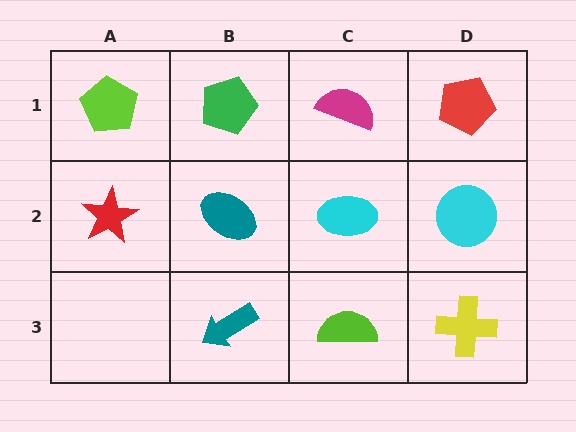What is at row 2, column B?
A teal ellipse.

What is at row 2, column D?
A cyan circle.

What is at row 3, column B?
A teal arrow.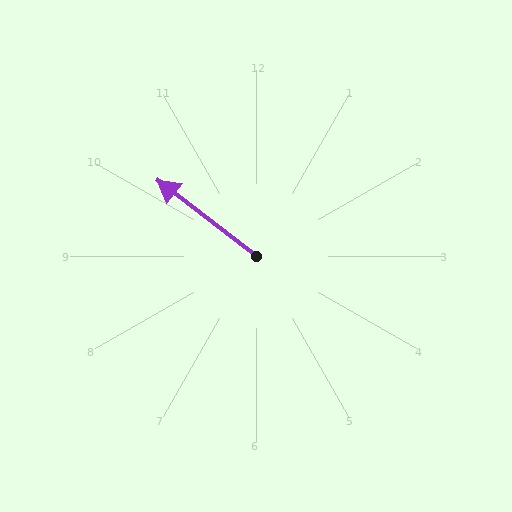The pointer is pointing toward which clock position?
Roughly 10 o'clock.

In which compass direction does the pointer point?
Northwest.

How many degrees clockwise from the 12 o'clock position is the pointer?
Approximately 307 degrees.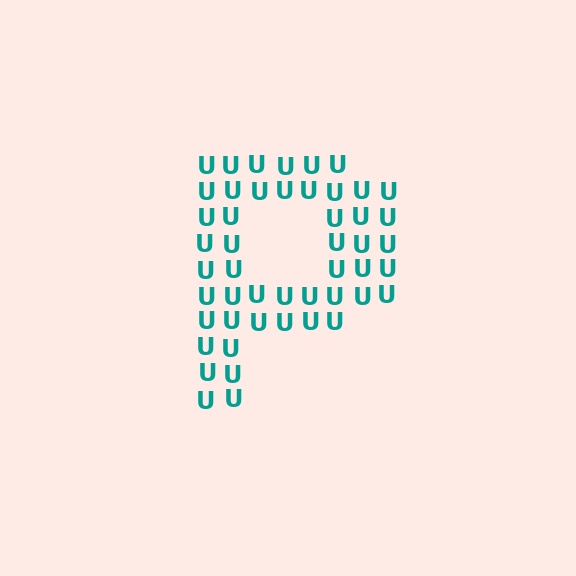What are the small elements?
The small elements are letter U's.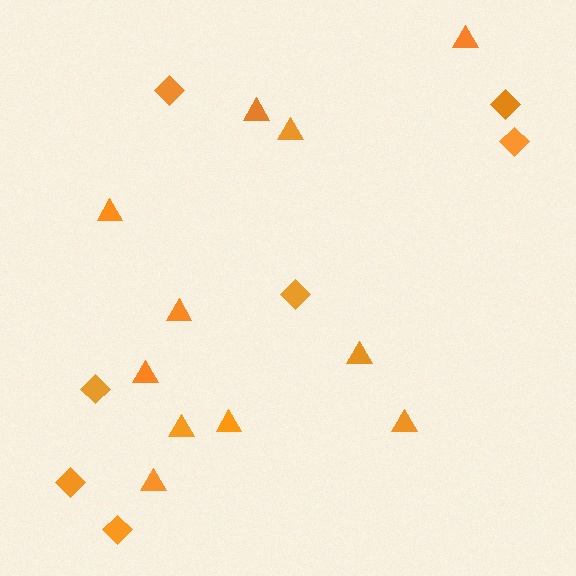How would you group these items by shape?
There are 2 groups: one group of diamonds (7) and one group of triangles (11).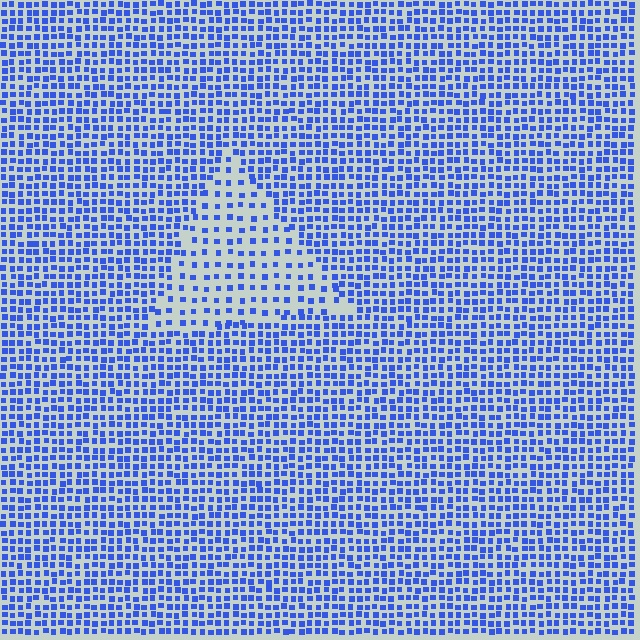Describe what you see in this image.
The image contains small blue elements arranged at two different densities. A triangle-shaped region is visible where the elements are less densely packed than the surrounding area.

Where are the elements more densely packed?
The elements are more densely packed outside the triangle boundary.